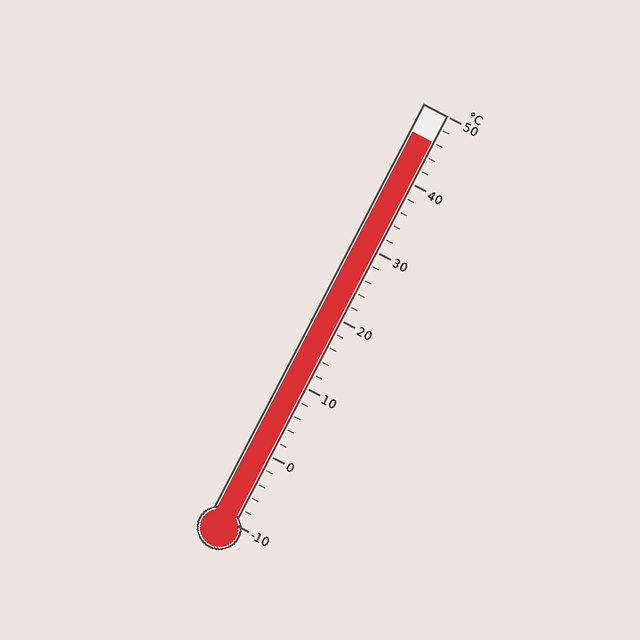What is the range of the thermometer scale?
The thermometer scale ranges from -10°C to 50°C.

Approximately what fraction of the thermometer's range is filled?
The thermometer is filled to approximately 95% of its range.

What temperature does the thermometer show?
The thermometer shows approximately 46°C.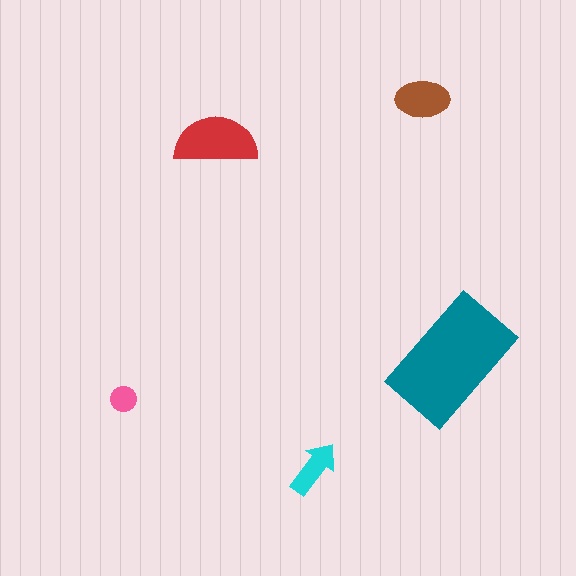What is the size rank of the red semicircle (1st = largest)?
2nd.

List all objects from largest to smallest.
The teal rectangle, the red semicircle, the brown ellipse, the cyan arrow, the pink circle.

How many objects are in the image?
There are 5 objects in the image.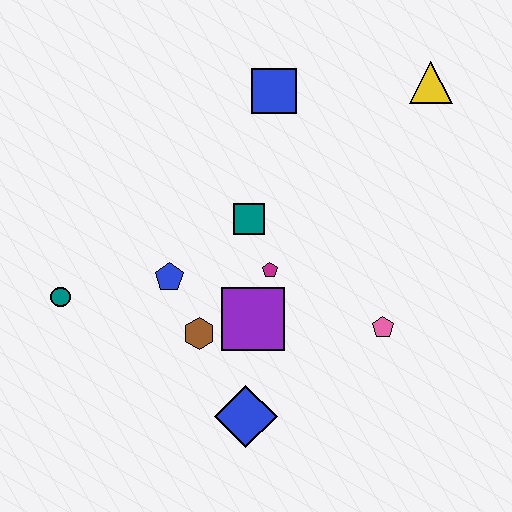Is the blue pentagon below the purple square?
No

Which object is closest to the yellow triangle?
The blue square is closest to the yellow triangle.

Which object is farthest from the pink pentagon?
The teal circle is farthest from the pink pentagon.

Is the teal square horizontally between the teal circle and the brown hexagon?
No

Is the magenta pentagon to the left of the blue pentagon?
No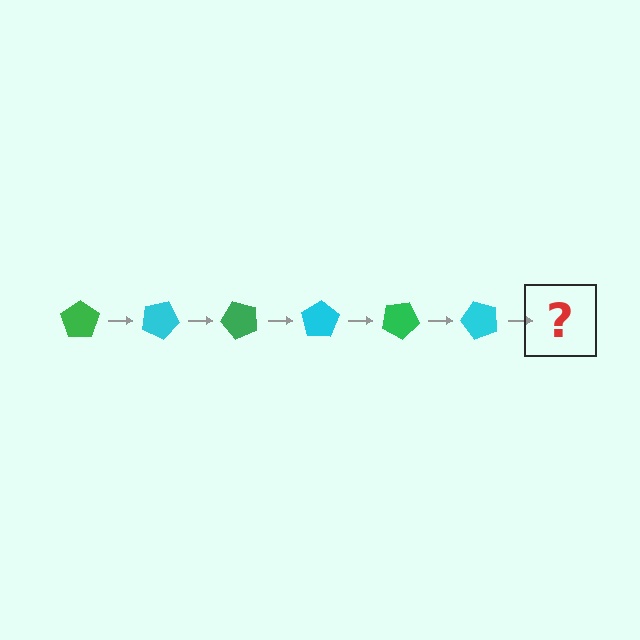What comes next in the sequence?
The next element should be a green pentagon, rotated 150 degrees from the start.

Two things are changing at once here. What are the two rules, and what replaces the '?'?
The two rules are that it rotates 25 degrees each step and the color cycles through green and cyan. The '?' should be a green pentagon, rotated 150 degrees from the start.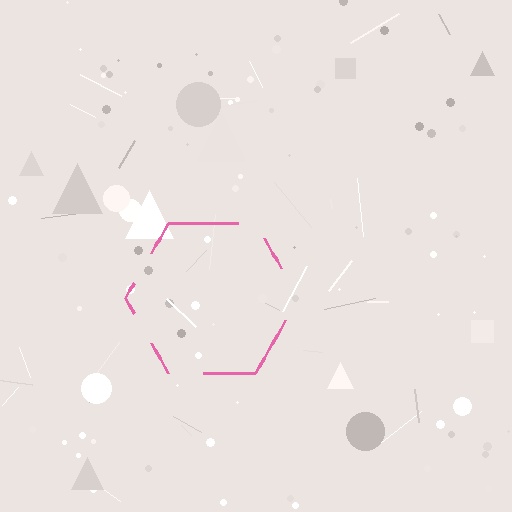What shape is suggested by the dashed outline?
The dashed outline suggests a hexagon.